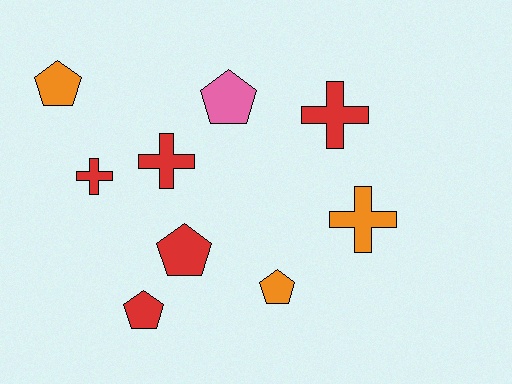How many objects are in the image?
There are 9 objects.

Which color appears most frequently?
Red, with 5 objects.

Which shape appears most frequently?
Pentagon, with 5 objects.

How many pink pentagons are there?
There is 1 pink pentagon.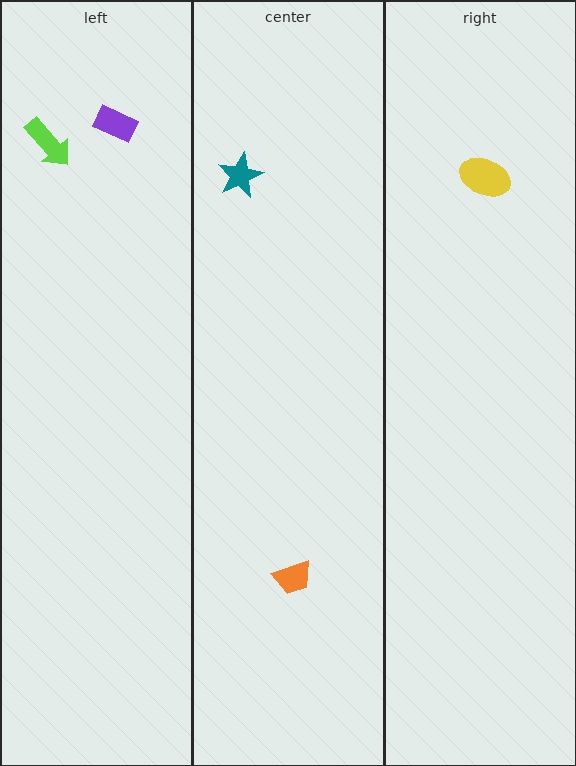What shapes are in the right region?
The yellow ellipse.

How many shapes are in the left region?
2.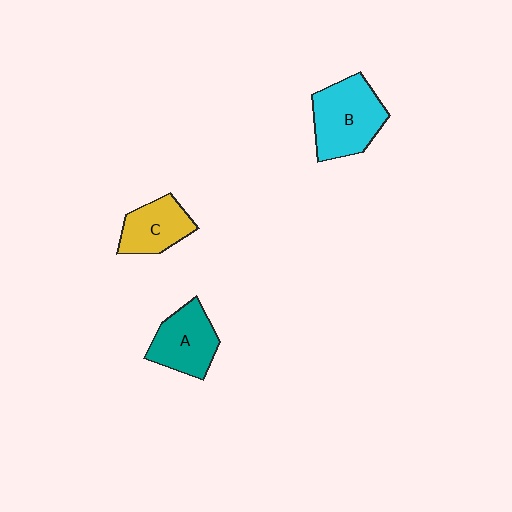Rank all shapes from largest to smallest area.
From largest to smallest: B (cyan), A (teal), C (yellow).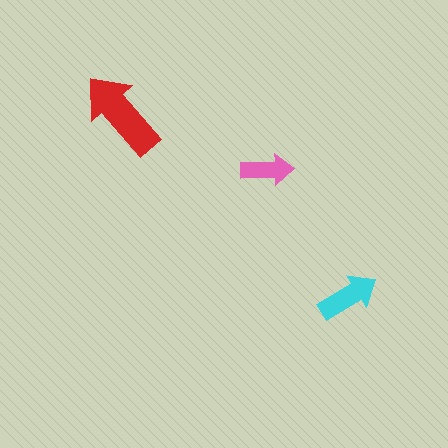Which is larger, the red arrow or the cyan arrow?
The red one.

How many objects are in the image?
There are 3 objects in the image.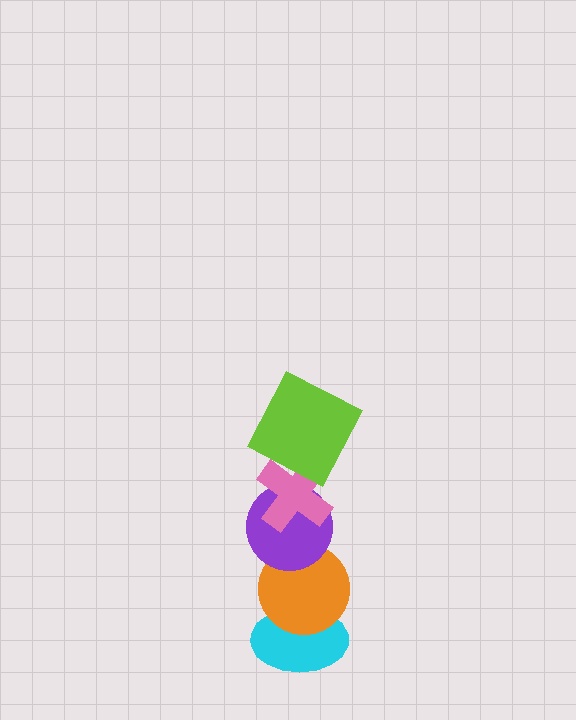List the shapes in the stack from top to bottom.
From top to bottom: the lime square, the pink cross, the purple circle, the orange circle, the cyan ellipse.